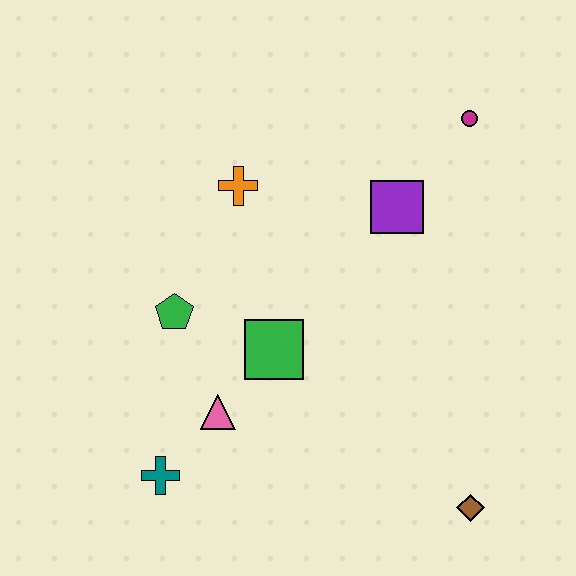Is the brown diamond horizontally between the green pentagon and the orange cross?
No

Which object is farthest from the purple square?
The teal cross is farthest from the purple square.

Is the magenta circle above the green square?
Yes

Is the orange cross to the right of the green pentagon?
Yes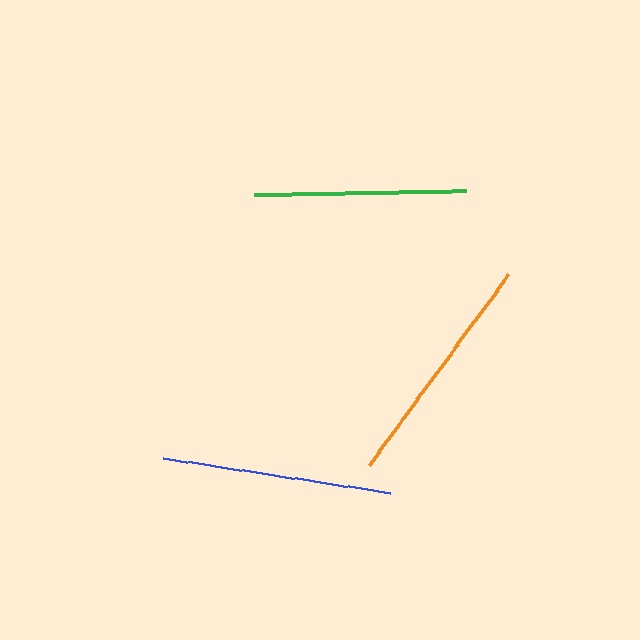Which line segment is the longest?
The orange line is the longest at approximately 237 pixels.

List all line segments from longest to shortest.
From longest to shortest: orange, blue, green.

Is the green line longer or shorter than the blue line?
The blue line is longer than the green line.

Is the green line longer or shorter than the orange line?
The orange line is longer than the green line.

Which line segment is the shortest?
The green line is the shortest at approximately 212 pixels.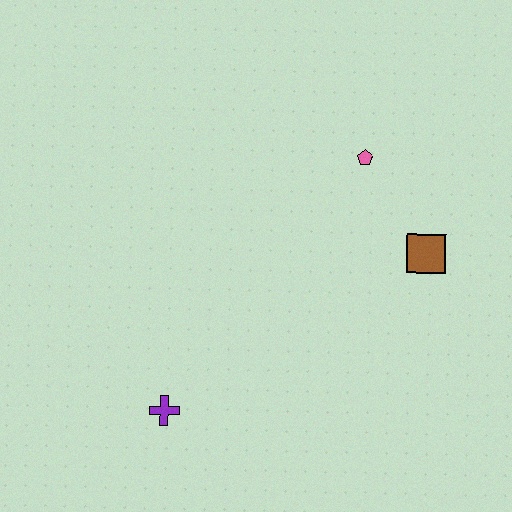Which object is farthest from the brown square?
The purple cross is farthest from the brown square.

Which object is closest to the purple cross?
The brown square is closest to the purple cross.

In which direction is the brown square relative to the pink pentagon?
The brown square is below the pink pentagon.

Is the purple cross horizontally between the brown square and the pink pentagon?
No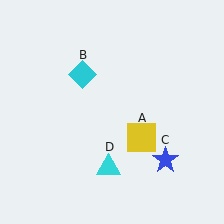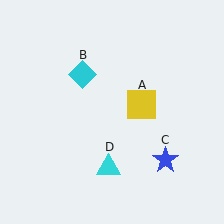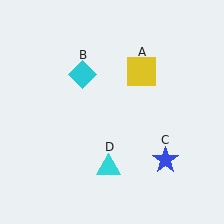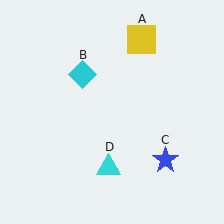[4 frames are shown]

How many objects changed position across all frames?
1 object changed position: yellow square (object A).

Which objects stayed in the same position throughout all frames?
Cyan diamond (object B) and blue star (object C) and cyan triangle (object D) remained stationary.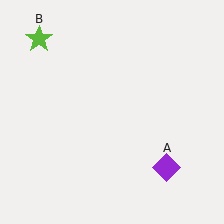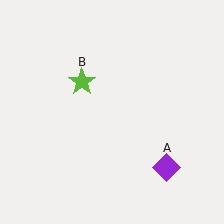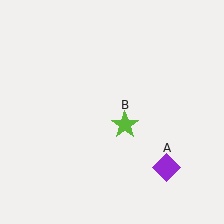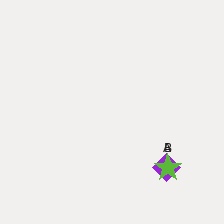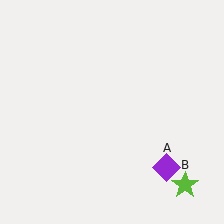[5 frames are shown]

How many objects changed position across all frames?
1 object changed position: lime star (object B).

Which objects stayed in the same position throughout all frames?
Purple diamond (object A) remained stationary.